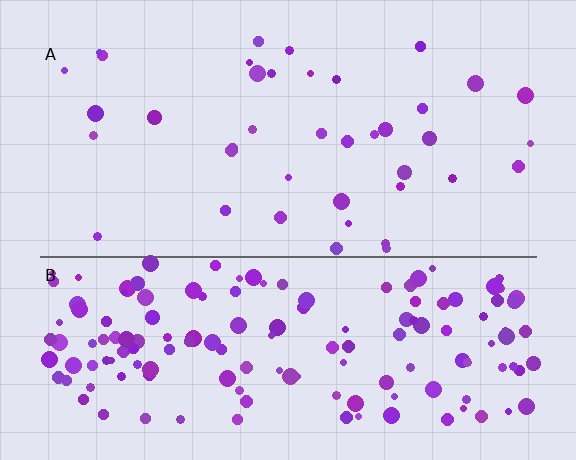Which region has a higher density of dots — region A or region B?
B (the bottom).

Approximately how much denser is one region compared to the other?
Approximately 3.9× — region B over region A.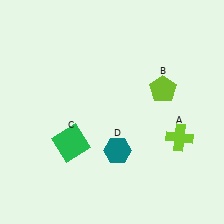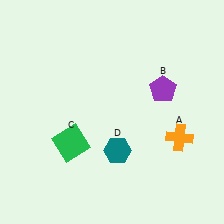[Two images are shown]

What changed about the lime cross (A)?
In Image 1, A is lime. In Image 2, it changed to orange.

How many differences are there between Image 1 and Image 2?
There are 2 differences between the two images.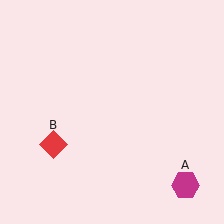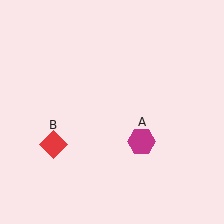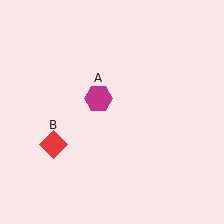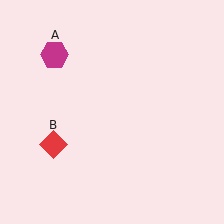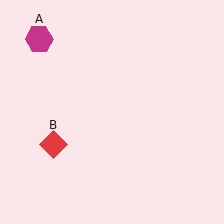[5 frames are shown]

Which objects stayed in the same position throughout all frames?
Red diamond (object B) remained stationary.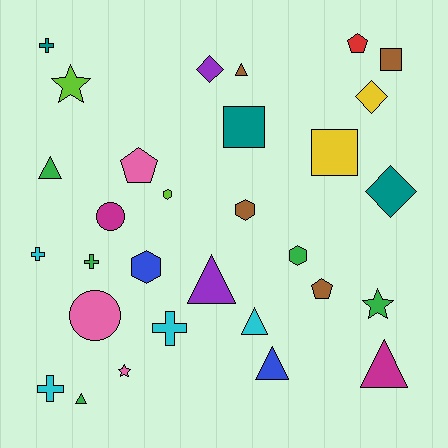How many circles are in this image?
There are 2 circles.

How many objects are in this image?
There are 30 objects.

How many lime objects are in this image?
There are 2 lime objects.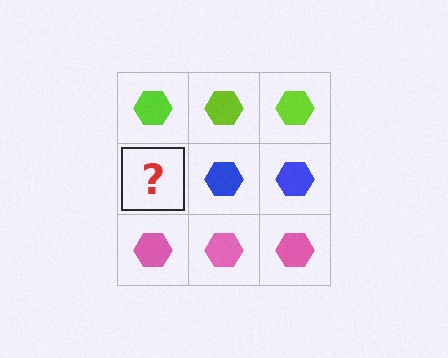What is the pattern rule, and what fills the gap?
The rule is that each row has a consistent color. The gap should be filled with a blue hexagon.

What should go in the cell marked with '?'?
The missing cell should contain a blue hexagon.